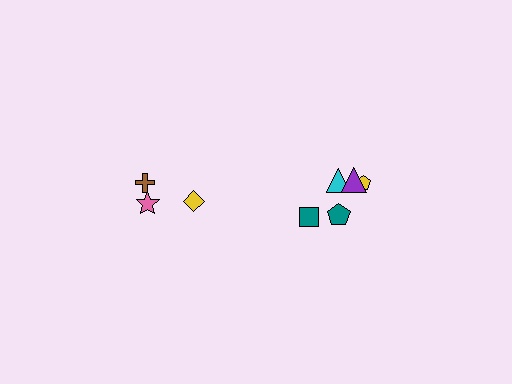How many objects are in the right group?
There are 5 objects.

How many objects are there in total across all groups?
There are 8 objects.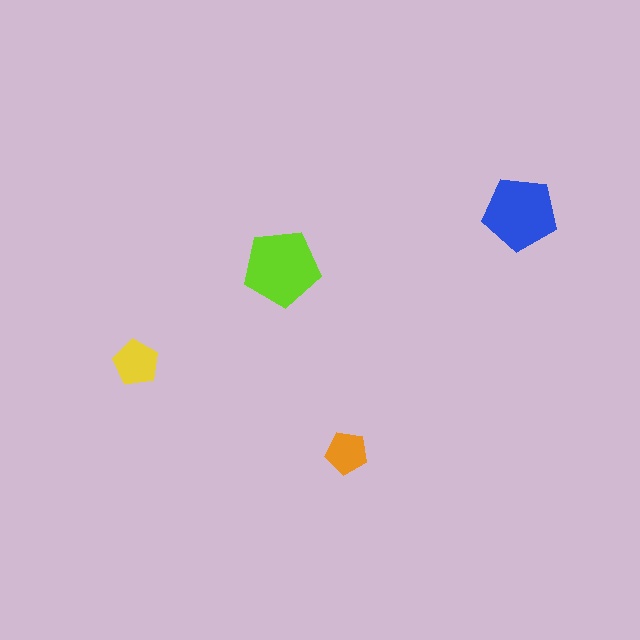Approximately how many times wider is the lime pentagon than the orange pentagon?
About 2 times wider.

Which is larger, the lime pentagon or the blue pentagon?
The lime one.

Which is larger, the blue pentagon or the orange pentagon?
The blue one.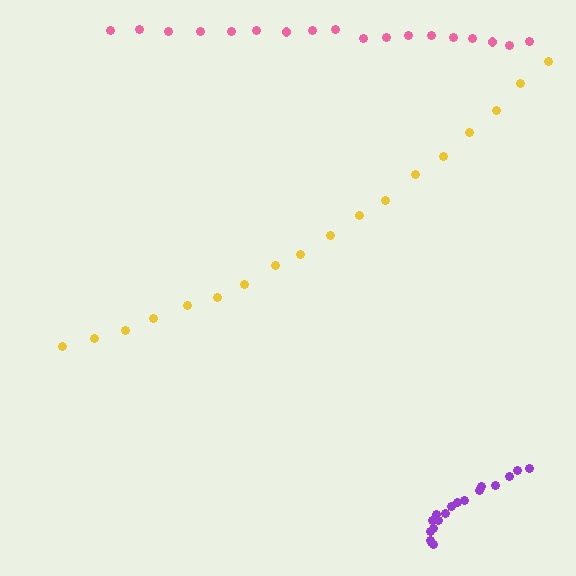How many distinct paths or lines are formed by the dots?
There are 3 distinct paths.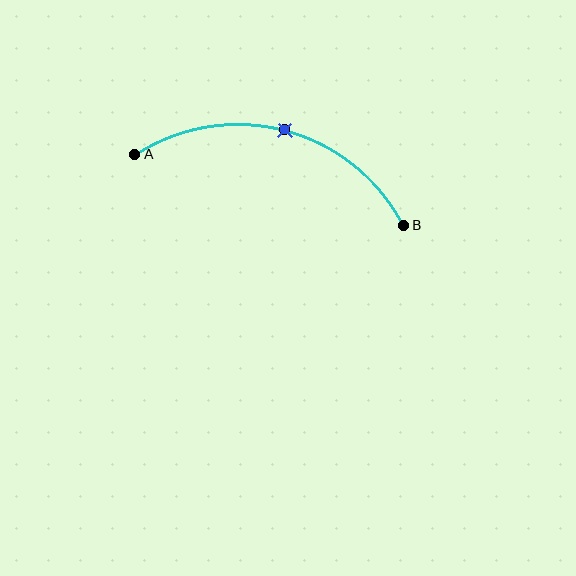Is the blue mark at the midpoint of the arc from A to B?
Yes. The blue mark lies on the arc at equal arc-length from both A and B — it is the arc midpoint.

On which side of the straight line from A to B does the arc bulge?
The arc bulges above the straight line connecting A and B.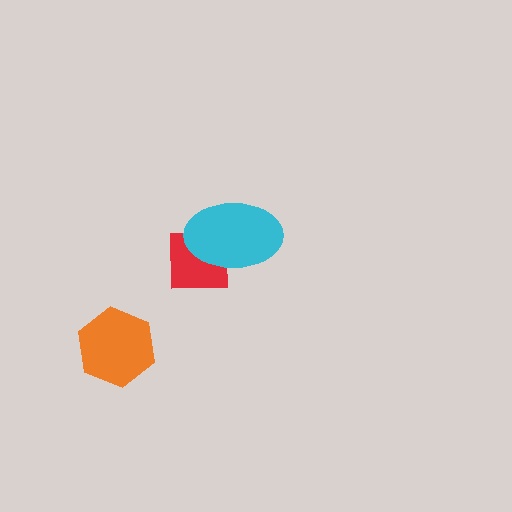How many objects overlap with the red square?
1 object overlaps with the red square.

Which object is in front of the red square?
The cyan ellipse is in front of the red square.